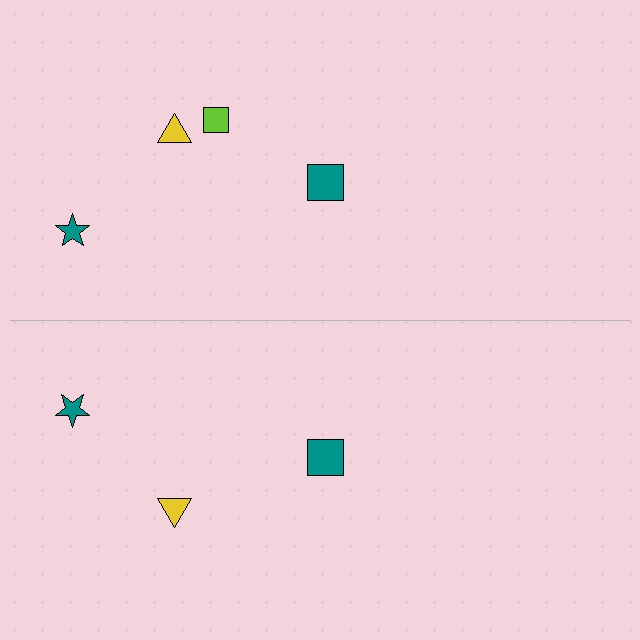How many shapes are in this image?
There are 7 shapes in this image.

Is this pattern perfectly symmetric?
No, the pattern is not perfectly symmetric. A lime square is missing from the bottom side.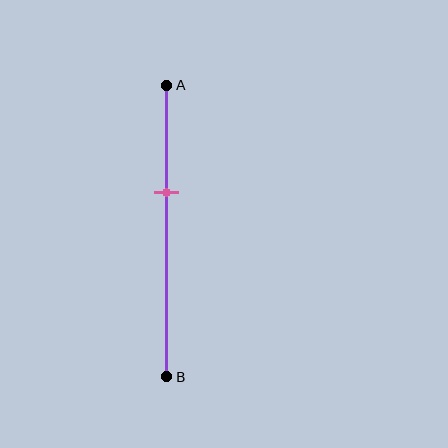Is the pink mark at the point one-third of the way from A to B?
No, the mark is at about 35% from A, not at the 33% one-third point.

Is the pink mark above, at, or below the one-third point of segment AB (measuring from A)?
The pink mark is below the one-third point of segment AB.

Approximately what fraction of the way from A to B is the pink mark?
The pink mark is approximately 35% of the way from A to B.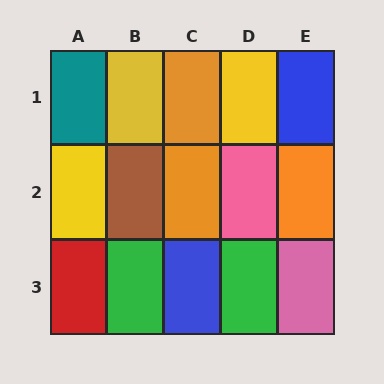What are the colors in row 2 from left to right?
Yellow, brown, orange, pink, orange.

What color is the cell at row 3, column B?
Green.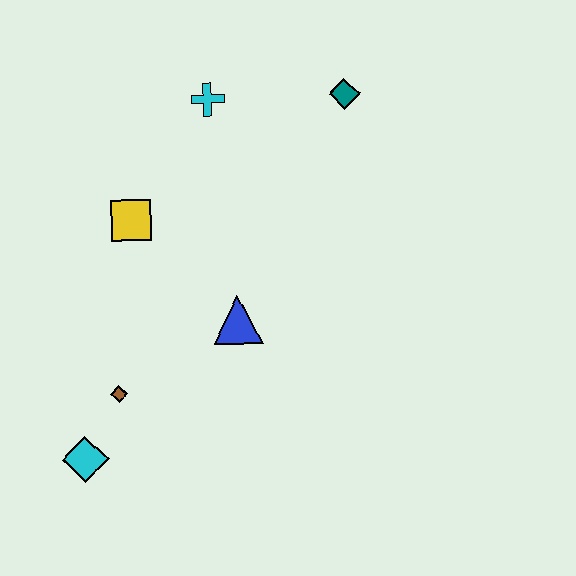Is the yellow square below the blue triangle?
No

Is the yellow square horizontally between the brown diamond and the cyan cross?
Yes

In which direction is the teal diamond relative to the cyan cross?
The teal diamond is to the right of the cyan cross.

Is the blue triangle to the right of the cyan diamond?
Yes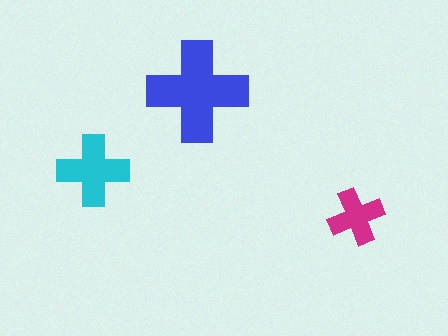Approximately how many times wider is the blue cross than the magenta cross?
About 2 times wider.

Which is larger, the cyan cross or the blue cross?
The blue one.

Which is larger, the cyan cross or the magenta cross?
The cyan one.